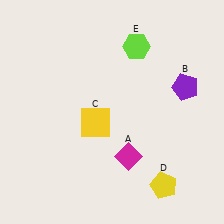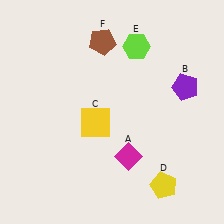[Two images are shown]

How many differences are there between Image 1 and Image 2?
There is 1 difference between the two images.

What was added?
A brown pentagon (F) was added in Image 2.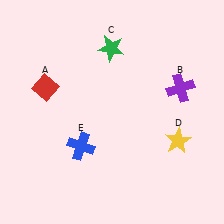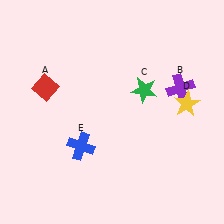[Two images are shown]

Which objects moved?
The objects that moved are: the green star (C), the yellow star (D).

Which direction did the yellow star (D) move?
The yellow star (D) moved up.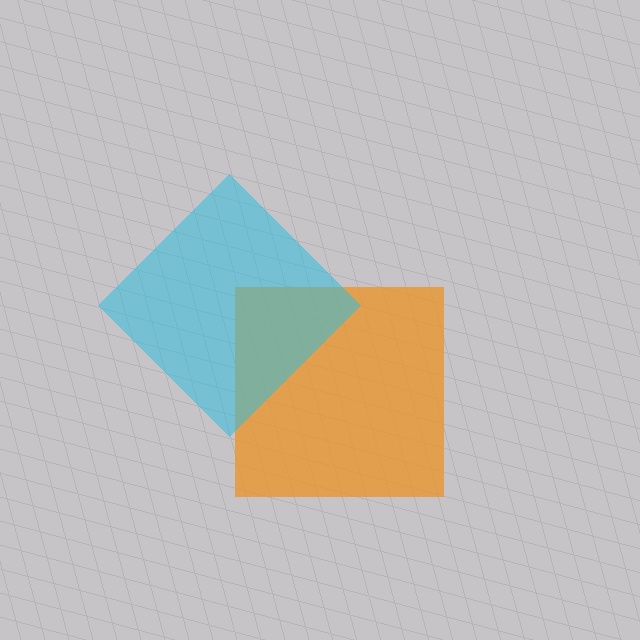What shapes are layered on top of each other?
The layered shapes are: an orange square, a cyan diamond.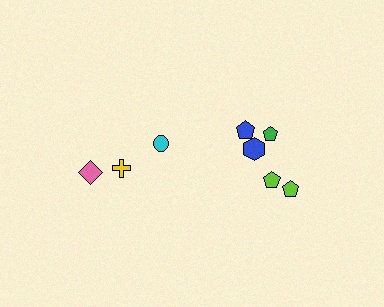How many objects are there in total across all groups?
There are 8 objects.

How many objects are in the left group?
There are 3 objects.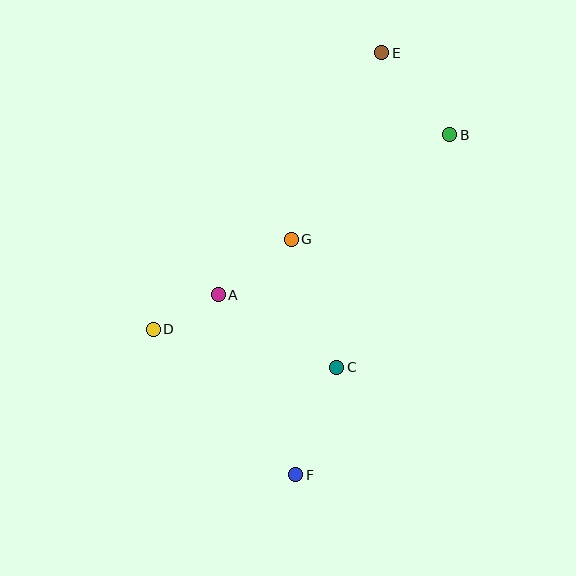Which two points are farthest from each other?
Points E and F are farthest from each other.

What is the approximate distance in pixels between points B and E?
The distance between B and E is approximately 106 pixels.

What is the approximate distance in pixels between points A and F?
The distance between A and F is approximately 196 pixels.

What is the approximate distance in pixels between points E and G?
The distance between E and G is approximately 207 pixels.